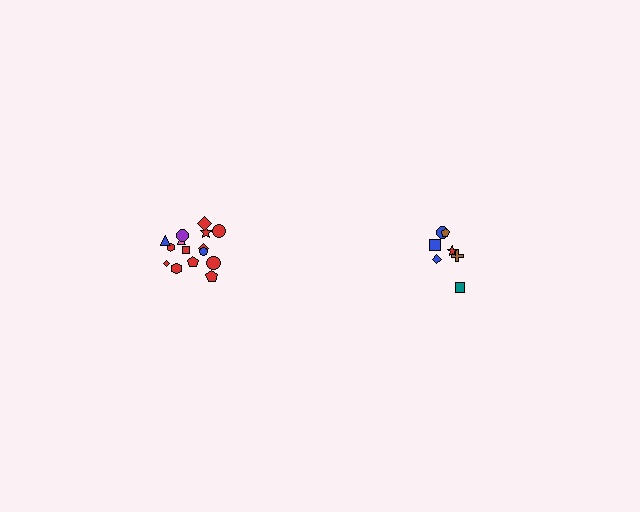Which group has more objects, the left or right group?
The left group.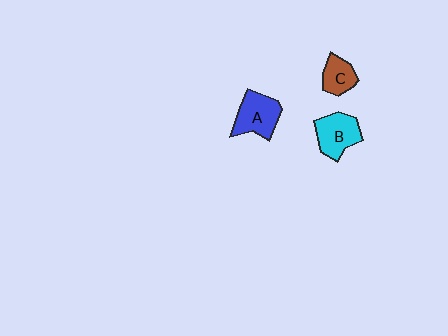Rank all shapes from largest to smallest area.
From largest to smallest: A (blue), B (cyan), C (brown).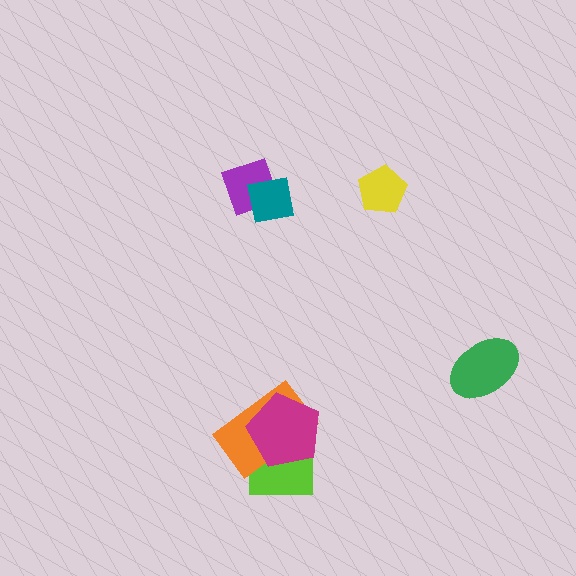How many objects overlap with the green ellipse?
0 objects overlap with the green ellipse.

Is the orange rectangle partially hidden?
Yes, it is partially covered by another shape.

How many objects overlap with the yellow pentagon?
0 objects overlap with the yellow pentagon.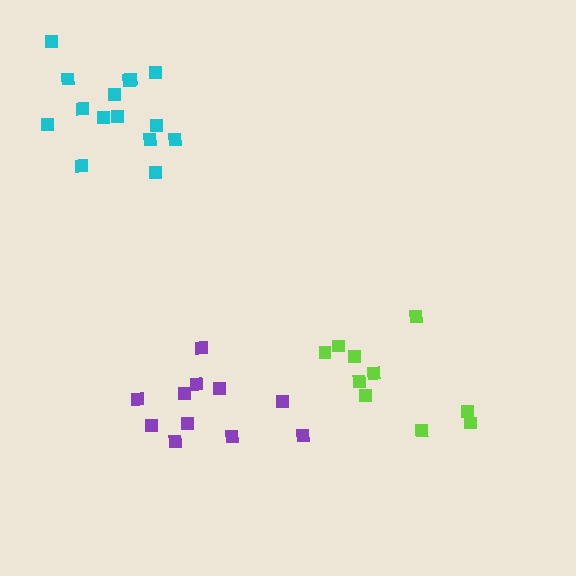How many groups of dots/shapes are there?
There are 3 groups.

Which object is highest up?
The cyan cluster is topmost.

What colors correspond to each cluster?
The clusters are colored: lime, cyan, purple.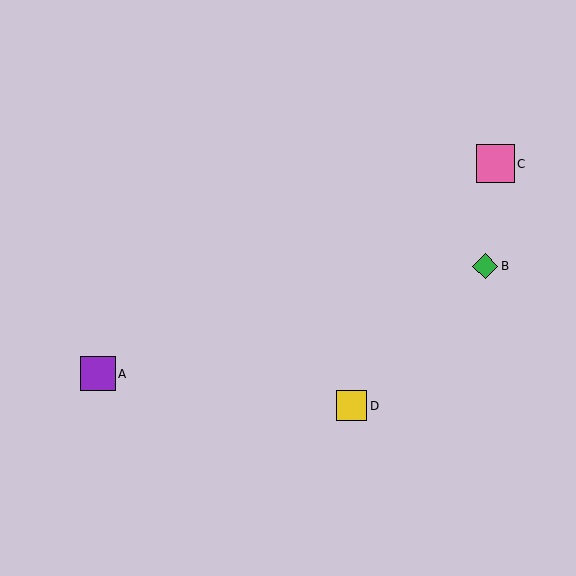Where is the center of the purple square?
The center of the purple square is at (98, 374).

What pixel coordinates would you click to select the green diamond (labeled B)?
Click at (485, 266) to select the green diamond B.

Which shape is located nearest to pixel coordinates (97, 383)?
The purple square (labeled A) at (98, 374) is nearest to that location.